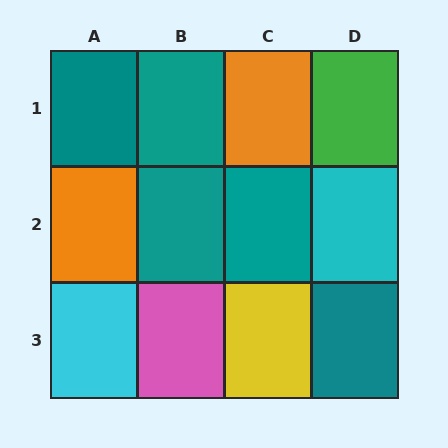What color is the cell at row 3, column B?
Pink.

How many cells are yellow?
1 cell is yellow.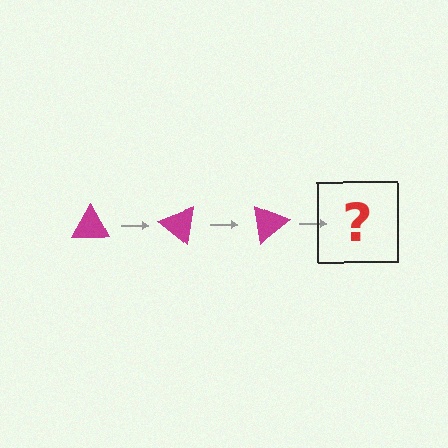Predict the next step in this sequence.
The next step is a magenta triangle rotated 120 degrees.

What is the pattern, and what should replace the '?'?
The pattern is that the triangle rotates 40 degrees each step. The '?' should be a magenta triangle rotated 120 degrees.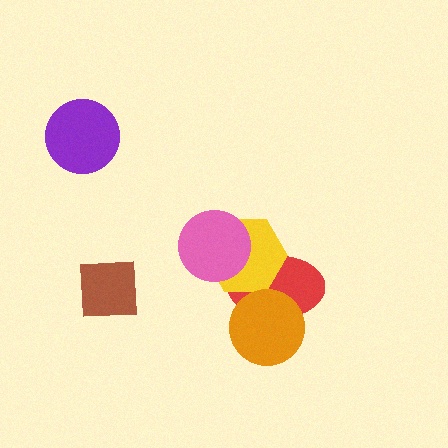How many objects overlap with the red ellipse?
3 objects overlap with the red ellipse.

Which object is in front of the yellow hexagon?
The pink circle is in front of the yellow hexagon.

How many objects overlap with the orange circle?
1 object overlaps with the orange circle.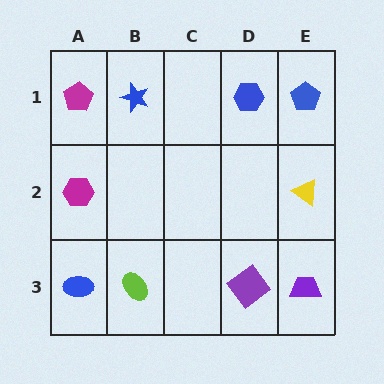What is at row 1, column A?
A magenta pentagon.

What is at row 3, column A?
A blue ellipse.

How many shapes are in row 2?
2 shapes.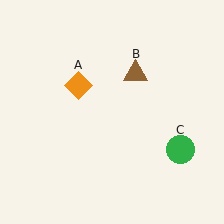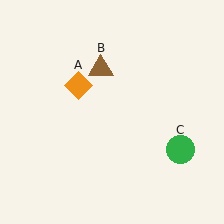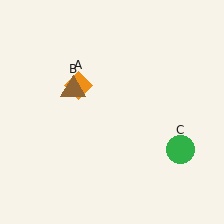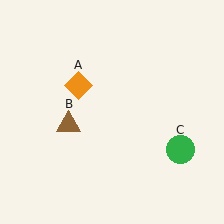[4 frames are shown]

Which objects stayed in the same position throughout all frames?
Orange diamond (object A) and green circle (object C) remained stationary.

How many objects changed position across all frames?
1 object changed position: brown triangle (object B).